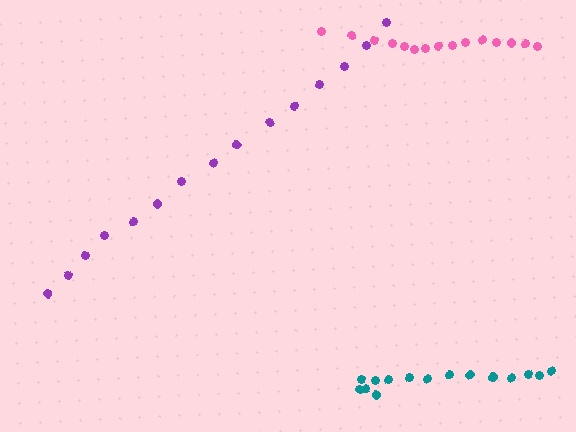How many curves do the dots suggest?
There are 3 distinct paths.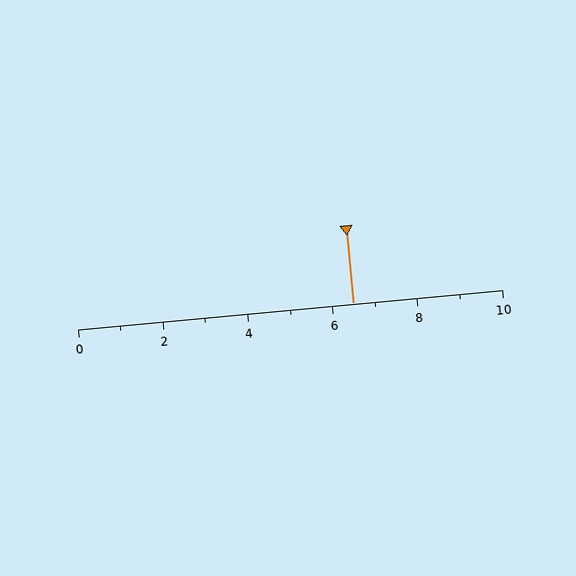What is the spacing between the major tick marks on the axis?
The major ticks are spaced 2 apart.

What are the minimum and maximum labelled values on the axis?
The axis runs from 0 to 10.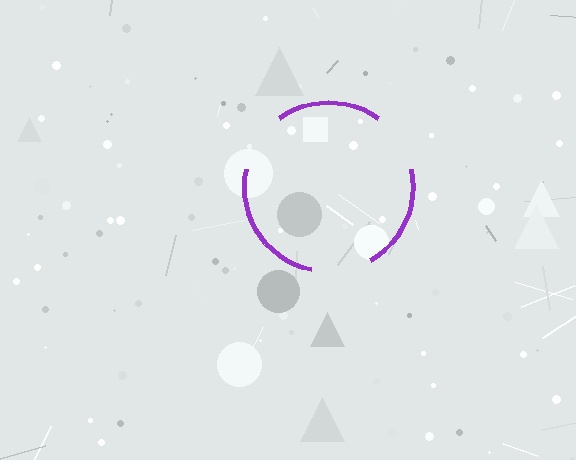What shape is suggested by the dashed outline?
The dashed outline suggests a circle.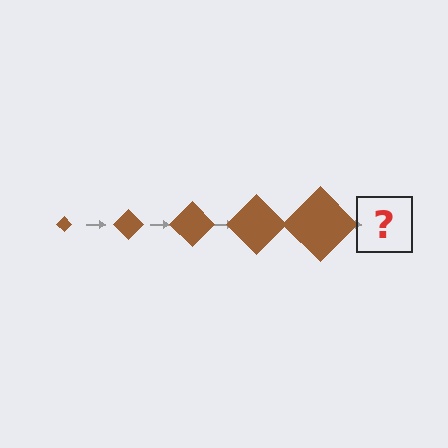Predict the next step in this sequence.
The next step is a brown diamond, larger than the previous one.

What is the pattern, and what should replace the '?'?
The pattern is that the diamond gets progressively larger each step. The '?' should be a brown diamond, larger than the previous one.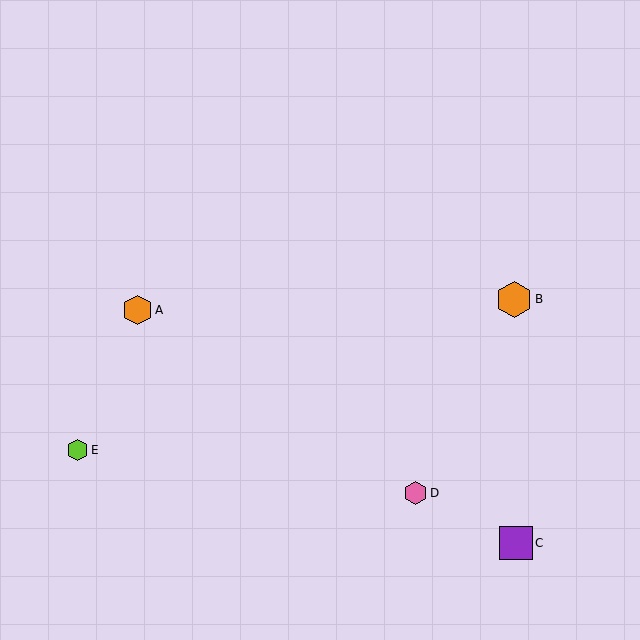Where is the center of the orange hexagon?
The center of the orange hexagon is at (514, 299).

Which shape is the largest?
The orange hexagon (labeled B) is the largest.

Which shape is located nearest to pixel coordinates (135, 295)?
The orange hexagon (labeled A) at (138, 310) is nearest to that location.